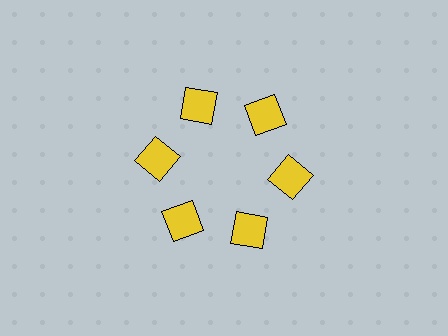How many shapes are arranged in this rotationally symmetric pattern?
There are 6 shapes, arranged in 6 groups of 1.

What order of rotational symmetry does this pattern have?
This pattern has 6-fold rotational symmetry.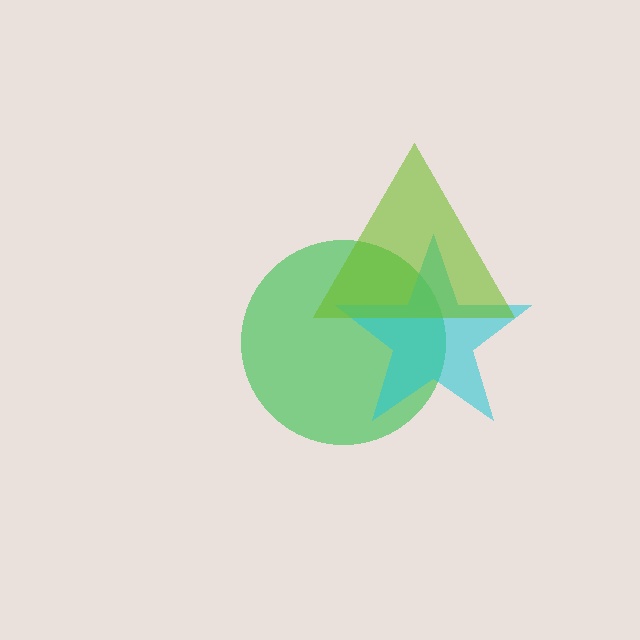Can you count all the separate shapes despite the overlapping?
Yes, there are 3 separate shapes.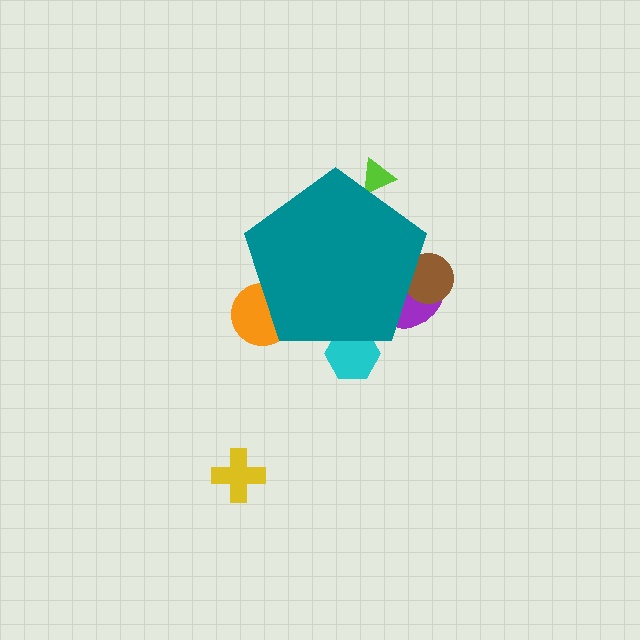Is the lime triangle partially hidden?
Yes, the lime triangle is partially hidden behind the teal pentagon.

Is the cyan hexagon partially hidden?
Yes, the cyan hexagon is partially hidden behind the teal pentagon.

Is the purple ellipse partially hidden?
Yes, the purple ellipse is partially hidden behind the teal pentagon.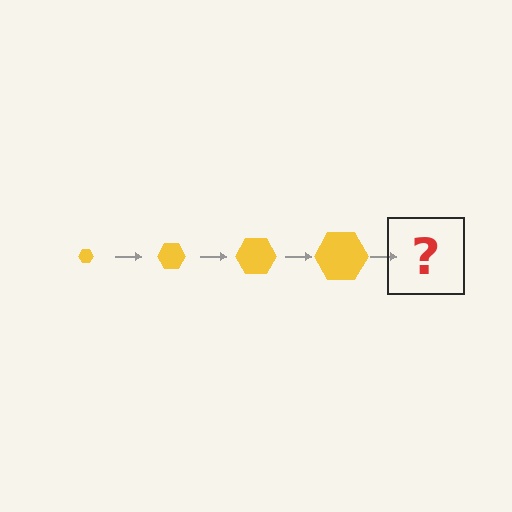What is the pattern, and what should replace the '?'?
The pattern is that the hexagon gets progressively larger each step. The '?' should be a yellow hexagon, larger than the previous one.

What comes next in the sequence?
The next element should be a yellow hexagon, larger than the previous one.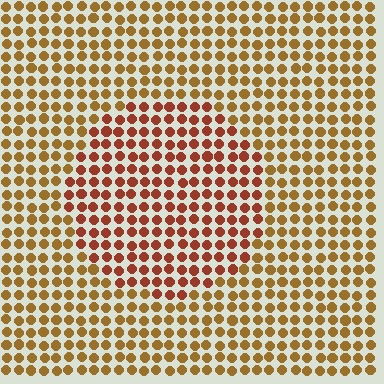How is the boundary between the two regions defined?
The boundary is defined purely by a slight shift in hue (about 30 degrees). Spacing, size, and orientation are identical on both sides.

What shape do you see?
I see a circle.